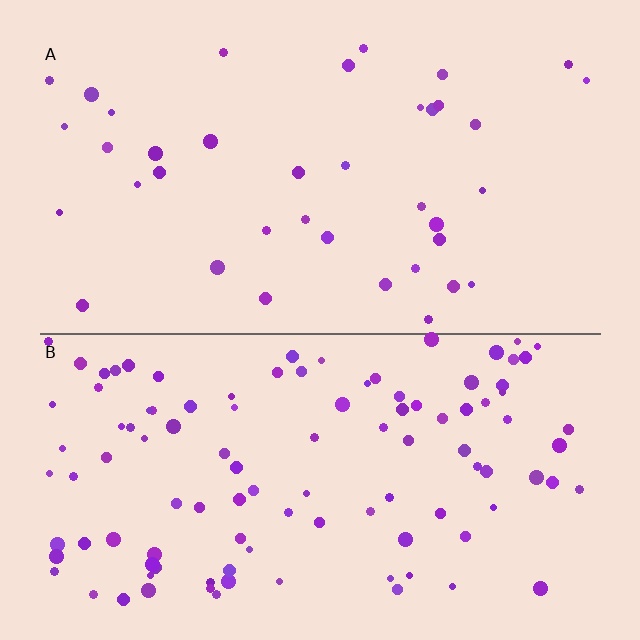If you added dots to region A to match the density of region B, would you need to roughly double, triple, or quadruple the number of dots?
Approximately triple.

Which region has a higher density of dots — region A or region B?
B (the bottom).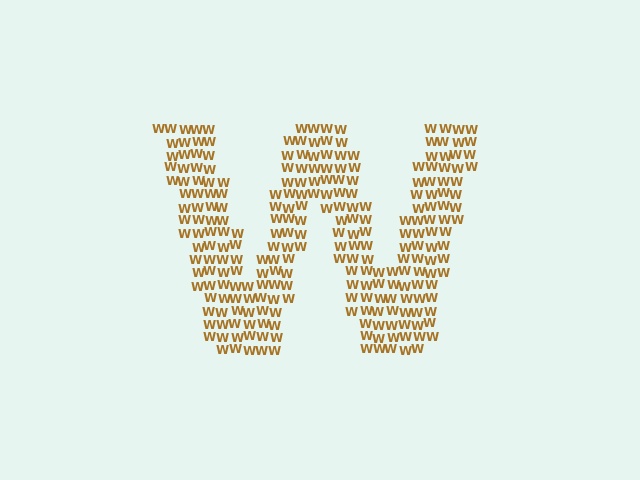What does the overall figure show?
The overall figure shows the letter W.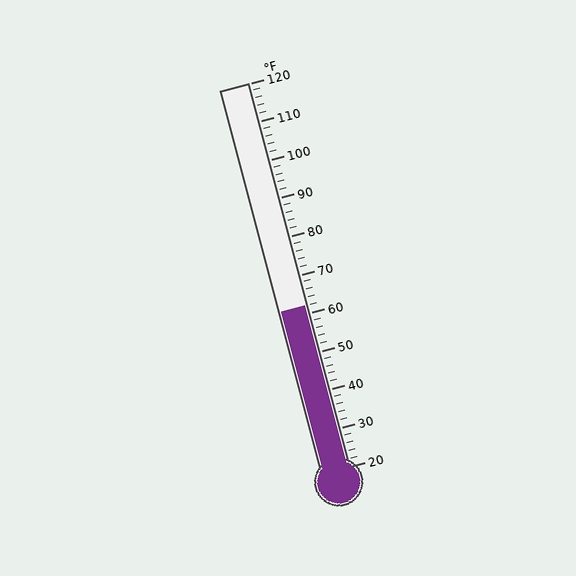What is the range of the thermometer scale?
The thermometer scale ranges from 20°F to 120°F.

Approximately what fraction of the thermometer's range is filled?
The thermometer is filled to approximately 40% of its range.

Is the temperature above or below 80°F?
The temperature is below 80°F.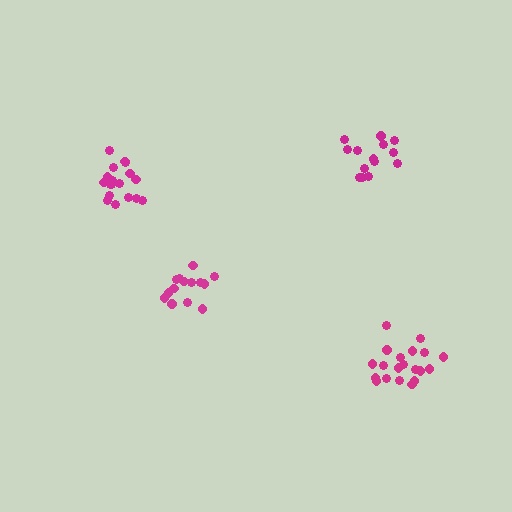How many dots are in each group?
Group 1: 14 dots, Group 2: 14 dots, Group 3: 20 dots, Group 4: 18 dots (66 total).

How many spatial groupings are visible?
There are 4 spatial groupings.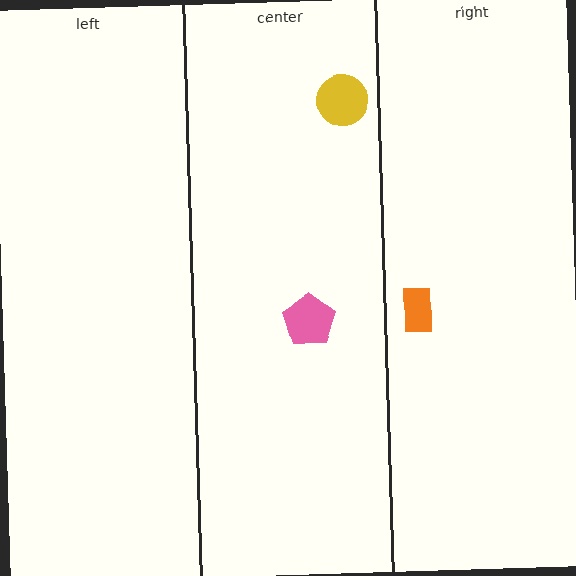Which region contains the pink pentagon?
The center region.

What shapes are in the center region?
The yellow circle, the pink pentagon.